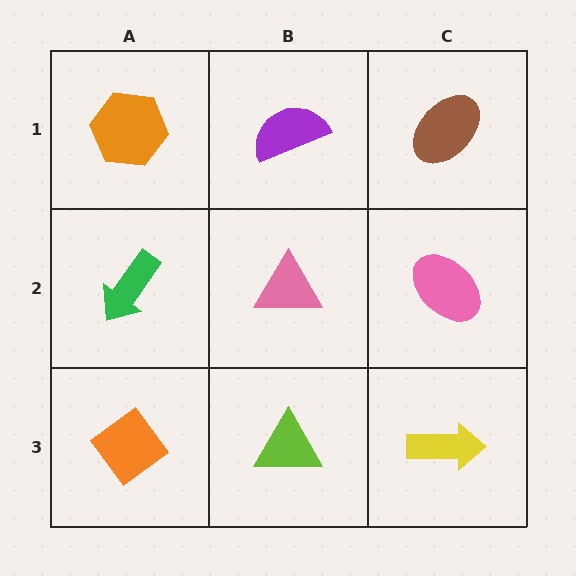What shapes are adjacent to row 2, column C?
A brown ellipse (row 1, column C), a yellow arrow (row 3, column C), a pink triangle (row 2, column B).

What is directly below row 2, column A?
An orange diamond.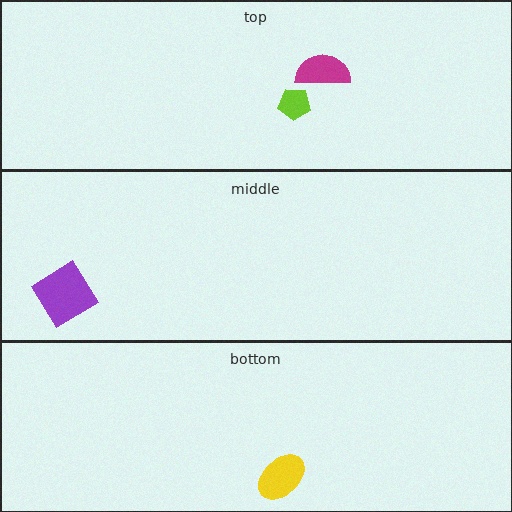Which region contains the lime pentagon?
The top region.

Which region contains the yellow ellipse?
The bottom region.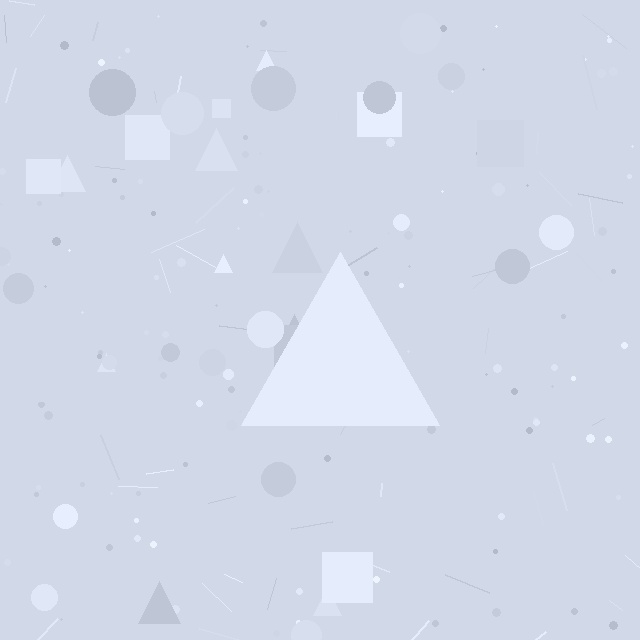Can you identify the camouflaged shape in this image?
The camouflaged shape is a triangle.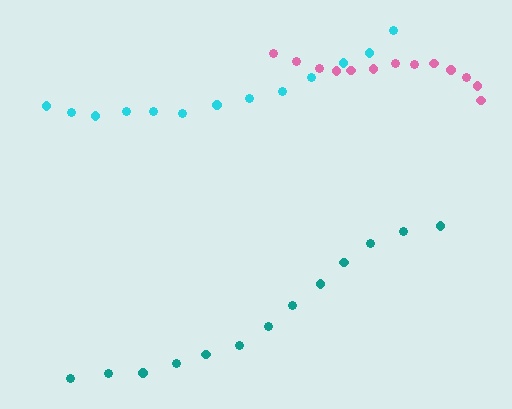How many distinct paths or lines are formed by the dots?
There are 3 distinct paths.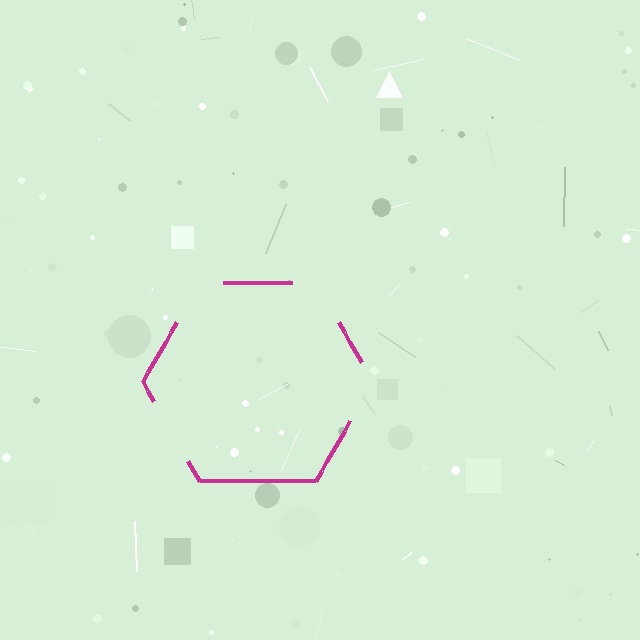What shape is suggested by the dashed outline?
The dashed outline suggests a hexagon.